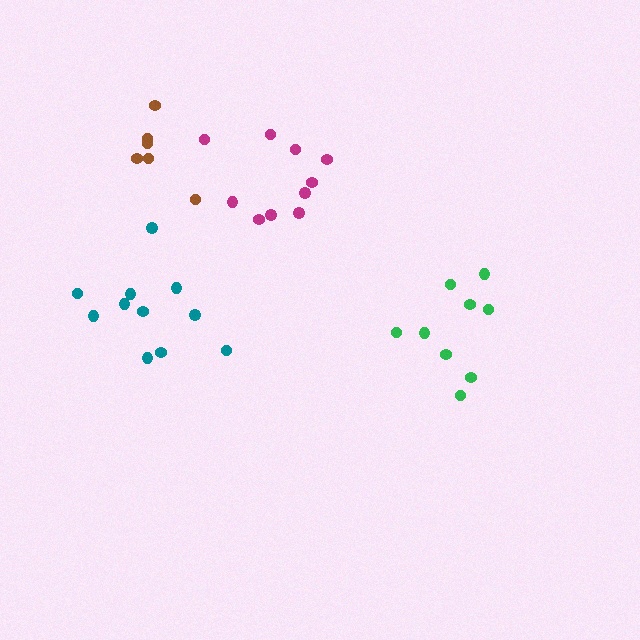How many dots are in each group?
Group 1: 6 dots, Group 2: 10 dots, Group 3: 9 dots, Group 4: 11 dots (36 total).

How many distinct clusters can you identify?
There are 4 distinct clusters.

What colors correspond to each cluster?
The clusters are colored: brown, magenta, green, teal.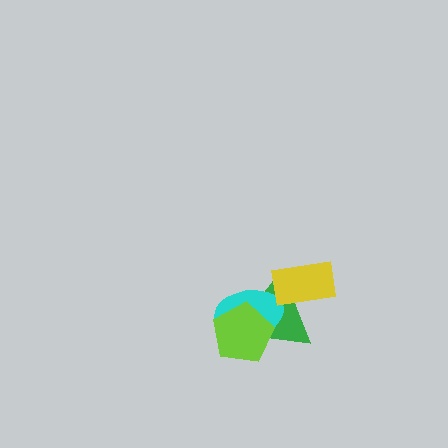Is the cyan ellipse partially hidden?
Yes, it is partially covered by another shape.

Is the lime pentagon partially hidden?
No, no other shape covers it.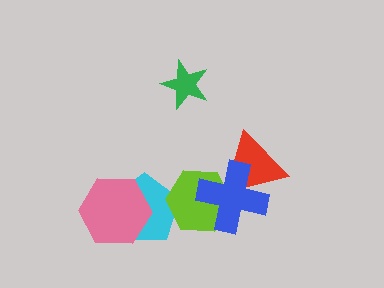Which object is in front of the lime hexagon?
The blue cross is in front of the lime hexagon.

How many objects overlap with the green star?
0 objects overlap with the green star.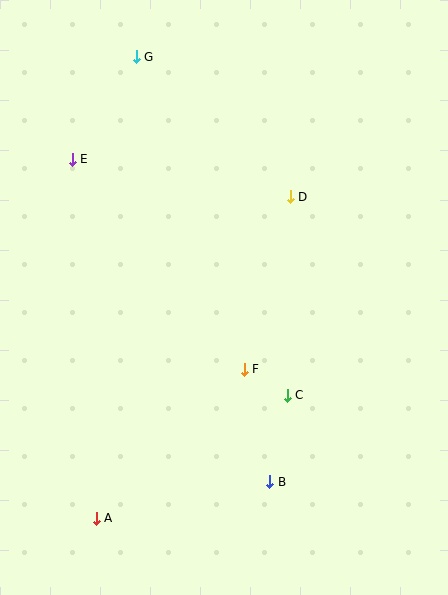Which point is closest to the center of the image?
Point F at (244, 369) is closest to the center.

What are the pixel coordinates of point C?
Point C is at (287, 395).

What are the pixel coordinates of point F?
Point F is at (244, 369).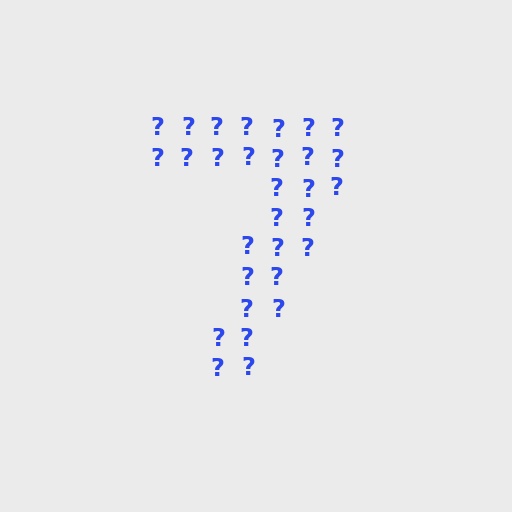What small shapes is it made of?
It is made of small question marks.